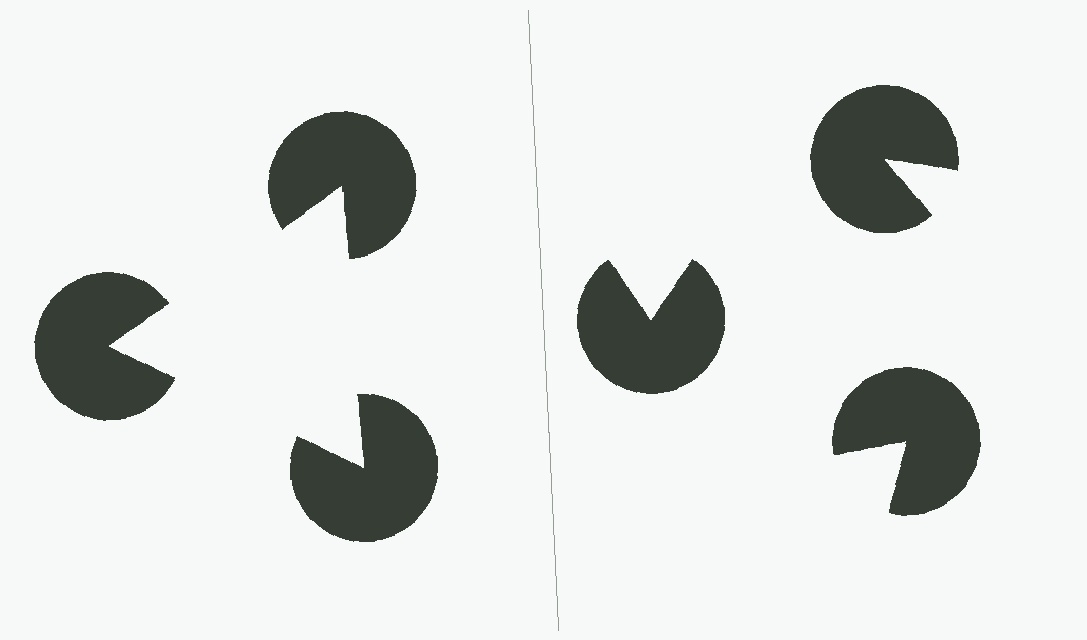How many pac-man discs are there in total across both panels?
6 — 3 on each side.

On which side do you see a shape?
An illusory triangle appears on the left side. On the right side the wedge cuts are rotated, so no coherent shape forms.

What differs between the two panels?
The pac-man discs are positioned identically on both sides; only the wedge orientations differ. On the left they align to a triangle; on the right they are misaligned.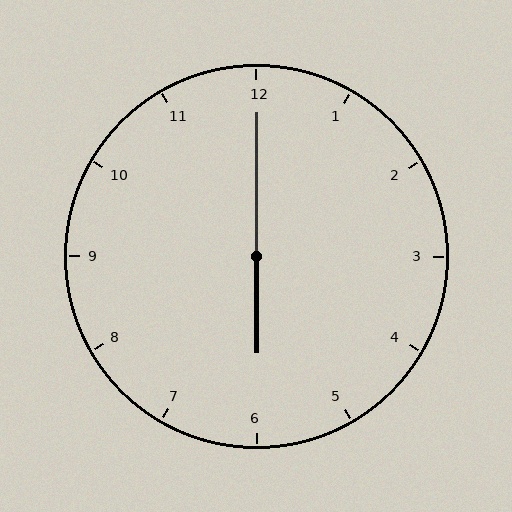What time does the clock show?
6:00.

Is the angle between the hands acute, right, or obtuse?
It is obtuse.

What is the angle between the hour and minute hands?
Approximately 180 degrees.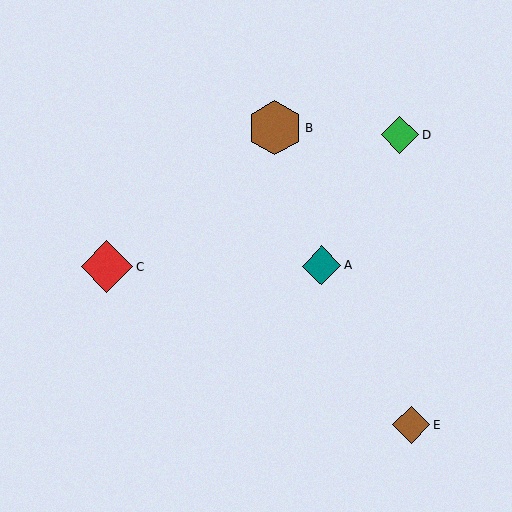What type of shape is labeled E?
Shape E is a brown diamond.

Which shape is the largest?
The brown hexagon (labeled B) is the largest.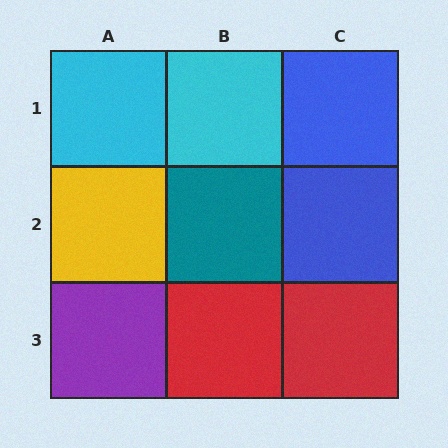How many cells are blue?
2 cells are blue.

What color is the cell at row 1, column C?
Blue.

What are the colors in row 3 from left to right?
Purple, red, red.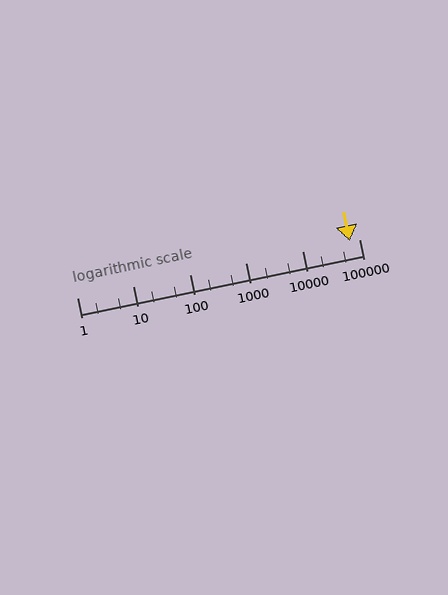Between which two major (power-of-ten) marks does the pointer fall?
The pointer is between 10000 and 100000.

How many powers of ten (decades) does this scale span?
The scale spans 5 decades, from 1 to 100000.